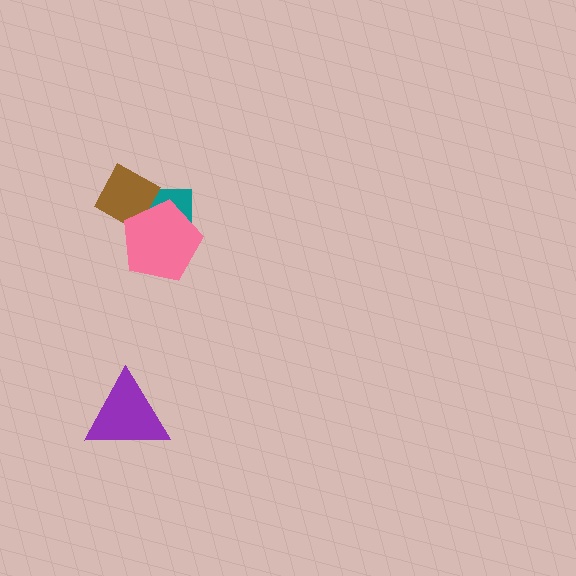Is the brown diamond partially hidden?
Yes, it is partially covered by another shape.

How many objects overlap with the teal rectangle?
2 objects overlap with the teal rectangle.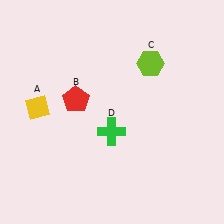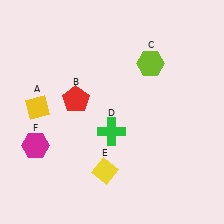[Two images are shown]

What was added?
A yellow diamond (E), a magenta hexagon (F) were added in Image 2.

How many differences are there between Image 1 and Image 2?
There are 2 differences between the two images.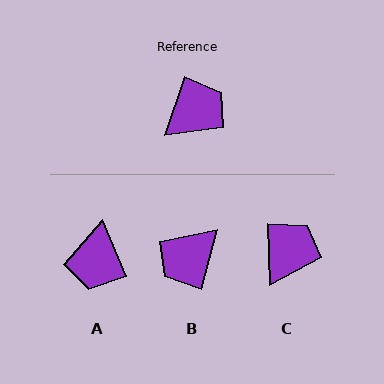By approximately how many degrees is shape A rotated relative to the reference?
Approximately 138 degrees clockwise.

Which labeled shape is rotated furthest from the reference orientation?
B, about 176 degrees away.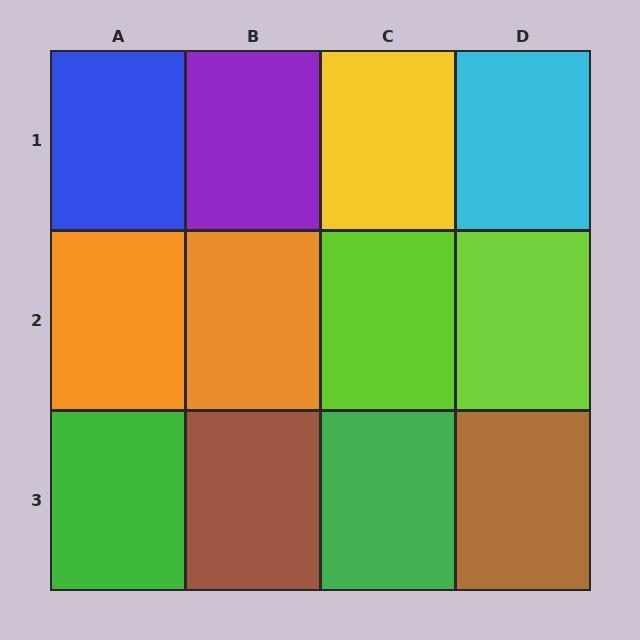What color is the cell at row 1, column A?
Blue.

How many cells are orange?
2 cells are orange.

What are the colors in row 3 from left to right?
Green, brown, green, brown.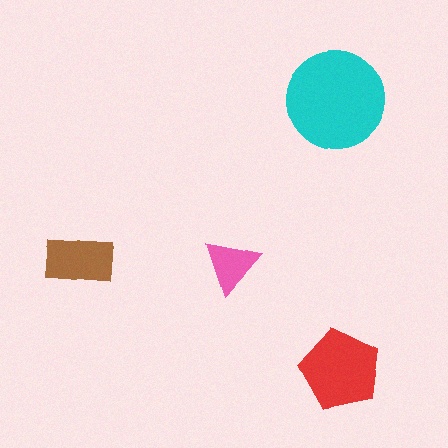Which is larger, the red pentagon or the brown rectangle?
The red pentagon.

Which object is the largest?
The cyan circle.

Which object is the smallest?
The pink triangle.